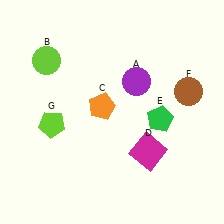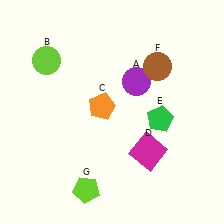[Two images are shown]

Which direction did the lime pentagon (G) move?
The lime pentagon (G) moved down.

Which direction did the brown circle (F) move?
The brown circle (F) moved left.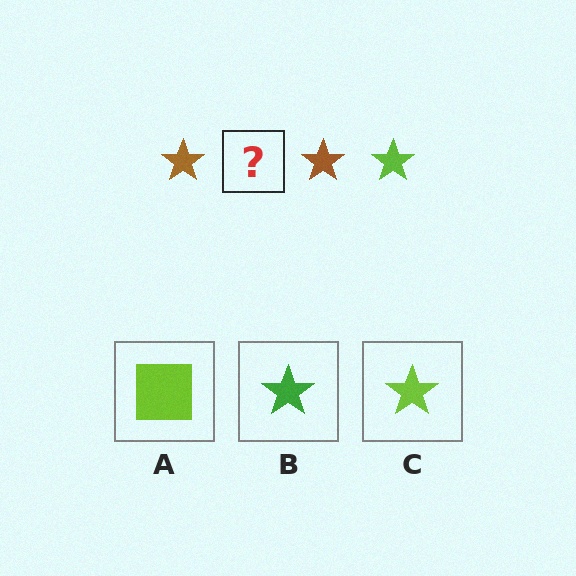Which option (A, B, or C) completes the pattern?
C.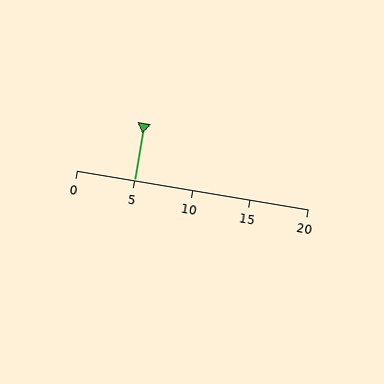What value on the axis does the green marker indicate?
The marker indicates approximately 5.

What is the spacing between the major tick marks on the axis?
The major ticks are spaced 5 apart.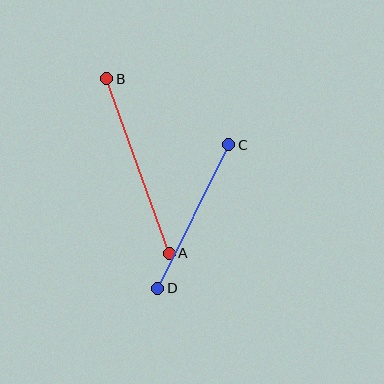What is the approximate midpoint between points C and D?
The midpoint is at approximately (193, 216) pixels.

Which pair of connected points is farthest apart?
Points A and B are farthest apart.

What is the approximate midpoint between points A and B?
The midpoint is at approximately (138, 166) pixels.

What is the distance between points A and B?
The distance is approximately 185 pixels.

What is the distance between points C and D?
The distance is approximately 160 pixels.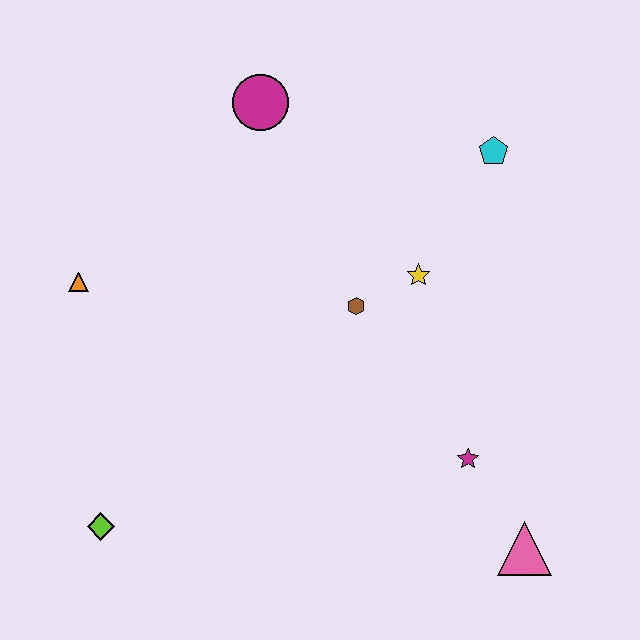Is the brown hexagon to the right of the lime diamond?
Yes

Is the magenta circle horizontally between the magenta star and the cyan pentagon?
No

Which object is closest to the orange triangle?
The lime diamond is closest to the orange triangle.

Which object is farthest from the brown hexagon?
The lime diamond is farthest from the brown hexagon.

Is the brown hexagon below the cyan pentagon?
Yes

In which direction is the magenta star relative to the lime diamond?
The magenta star is to the right of the lime diamond.